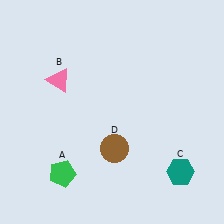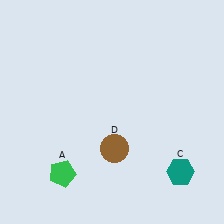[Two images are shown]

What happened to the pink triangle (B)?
The pink triangle (B) was removed in Image 2. It was in the top-left area of Image 1.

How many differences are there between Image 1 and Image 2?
There is 1 difference between the two images.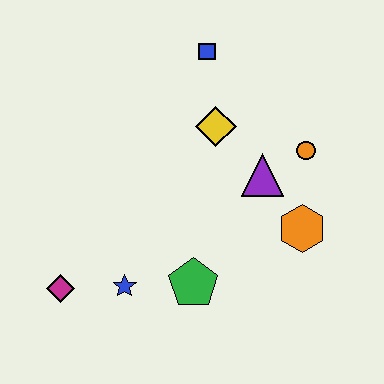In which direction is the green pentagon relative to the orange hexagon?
The green pentagon is to the left of the orange hexagon.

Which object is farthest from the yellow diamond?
The magenta diamond is farthest from the yellow diamond.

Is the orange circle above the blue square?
No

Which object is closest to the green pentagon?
The blue star is closest to the green pentagon.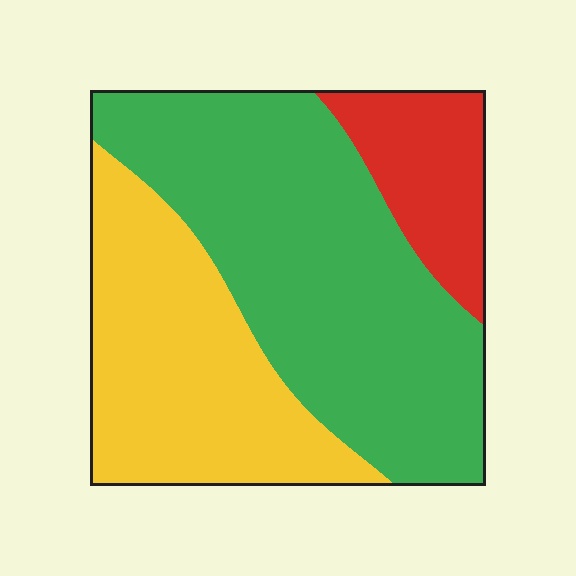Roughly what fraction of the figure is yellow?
Yellow covers roughly 35% of the figure.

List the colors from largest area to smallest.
From largest to smallest: green, yellow, red.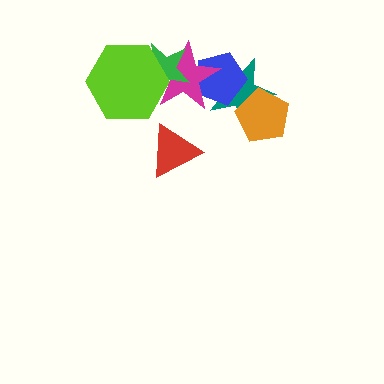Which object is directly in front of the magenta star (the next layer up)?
The green star is directly in front of the magenta star.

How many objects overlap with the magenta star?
4 objects overlap with the magenta star.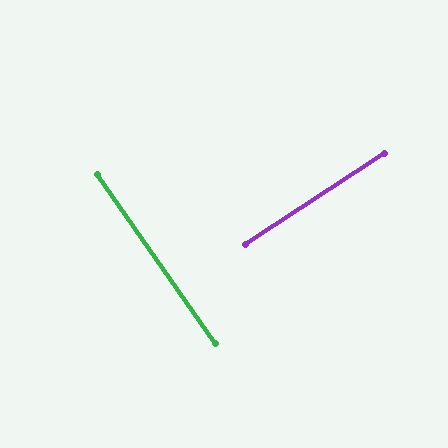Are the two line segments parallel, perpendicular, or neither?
Perpendicular — they meet at approximately 88°.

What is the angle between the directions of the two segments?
Approximately 88 degrees.